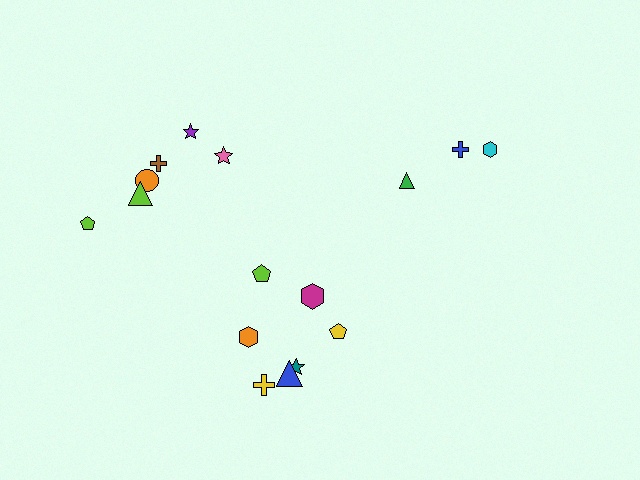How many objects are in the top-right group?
There are 3 objects.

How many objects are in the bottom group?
There are 7 objects.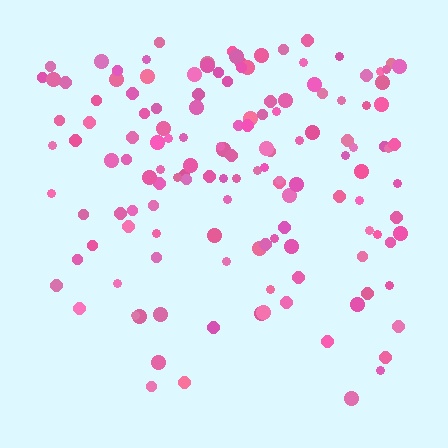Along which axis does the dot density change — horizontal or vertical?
Vertical.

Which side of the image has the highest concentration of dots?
The top.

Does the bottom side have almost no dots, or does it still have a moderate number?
Still a moderate number, just noticeably fewer than the top.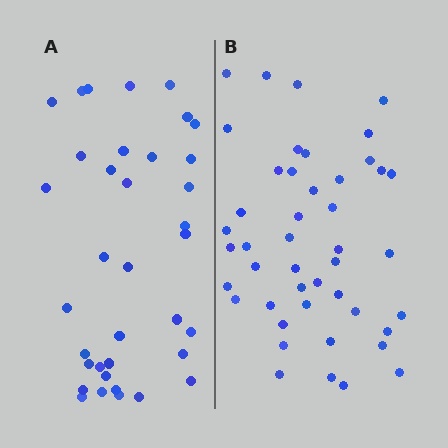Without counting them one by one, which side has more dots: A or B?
Region B (the right region) has more dots.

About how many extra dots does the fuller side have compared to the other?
Region B has roughly 8 or so more dots than region A.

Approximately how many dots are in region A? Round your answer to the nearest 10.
About 40 dots. (The exact count is 36, which rounds to 40.)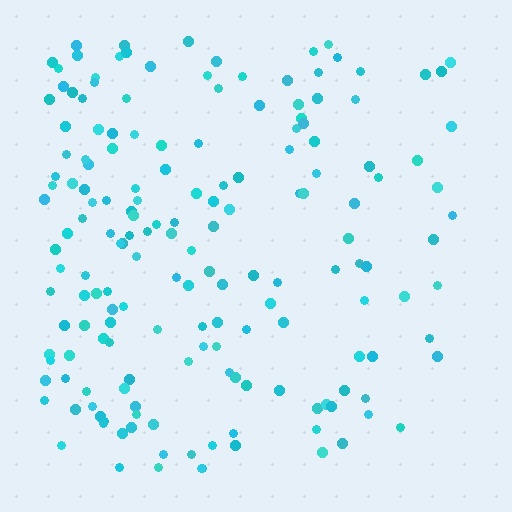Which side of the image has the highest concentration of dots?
The left.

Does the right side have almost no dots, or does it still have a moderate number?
Still a moderate number, just noticeably fewer than the left.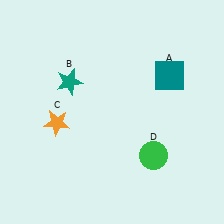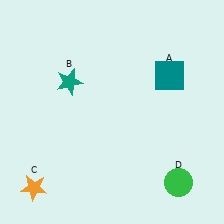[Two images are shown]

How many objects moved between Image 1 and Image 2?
2 objects moved between the two images.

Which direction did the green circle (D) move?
The green circle (D) moved down.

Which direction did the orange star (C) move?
The orange star (C) moved down.